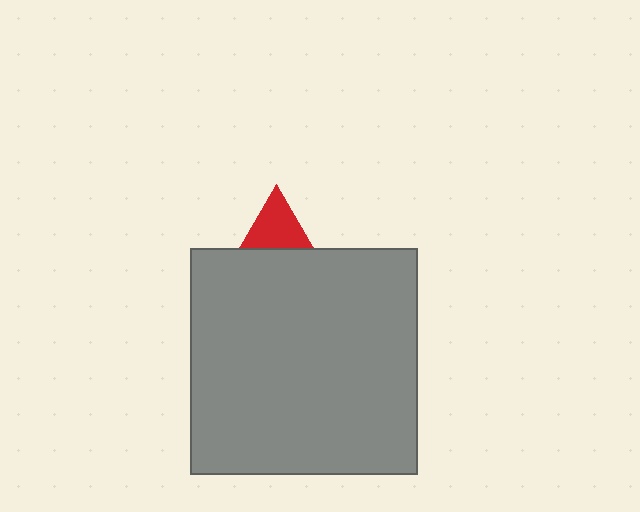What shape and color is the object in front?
The object in front is a gray square.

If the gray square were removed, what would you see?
You would see the complete red triangle.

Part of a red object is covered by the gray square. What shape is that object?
It is a triangle.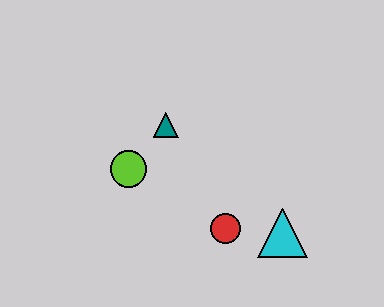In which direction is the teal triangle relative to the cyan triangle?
The teal triangle is to the left of the cyan triangle.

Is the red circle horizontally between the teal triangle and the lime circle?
No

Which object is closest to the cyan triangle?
The red circle is closest to the cyan triangle.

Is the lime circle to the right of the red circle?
No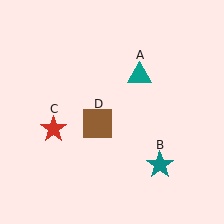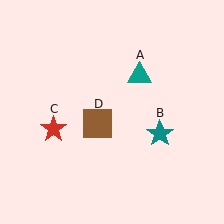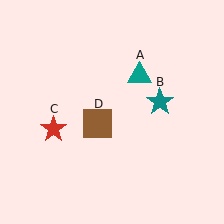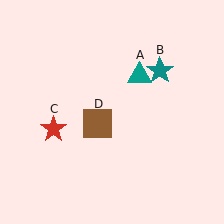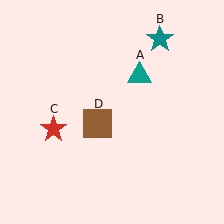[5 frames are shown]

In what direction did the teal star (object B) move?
The teal star (object B) moved up.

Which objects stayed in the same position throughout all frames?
Teal triangle (object A) and red star (object C) and brown square (object D) remained stationary.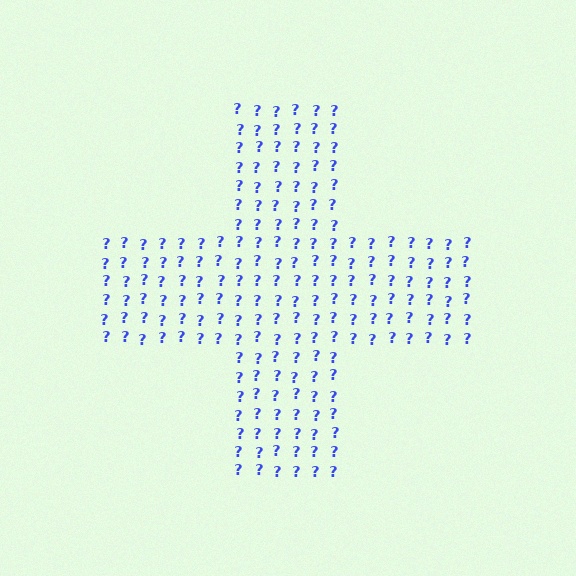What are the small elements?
The small elements are question marks.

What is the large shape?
The large shape is a cross.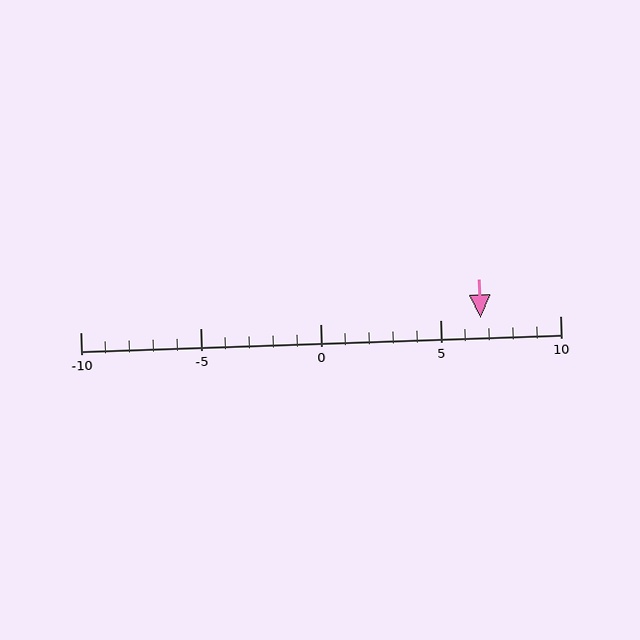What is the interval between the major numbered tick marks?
The major tick marks are spaced 5 units apart.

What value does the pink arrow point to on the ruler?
The pink arrow points to approximately 7.